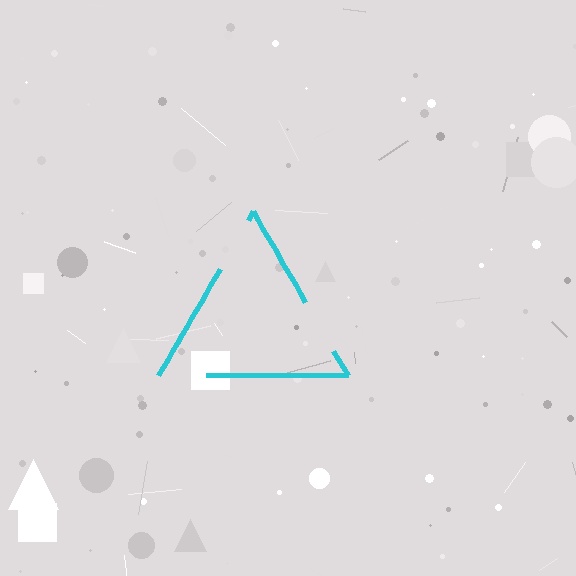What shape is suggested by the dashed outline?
The dashed outline suggests a triangle.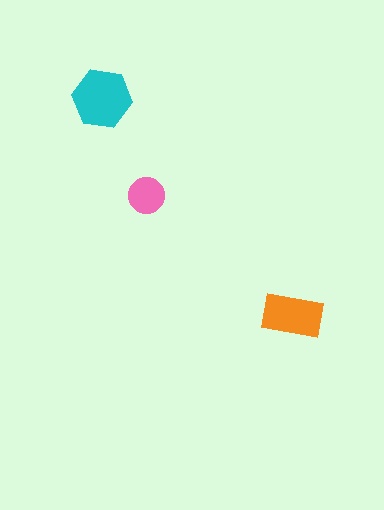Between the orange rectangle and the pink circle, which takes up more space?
The orange rectangle.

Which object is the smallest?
The pink circle.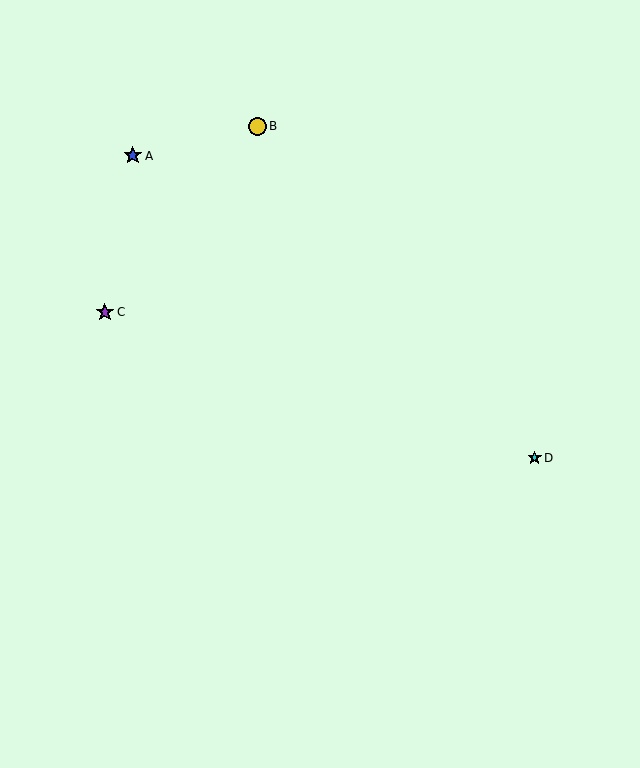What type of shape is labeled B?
Shape B is a yellow circle.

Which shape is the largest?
The blue star (labeled A) is the largest.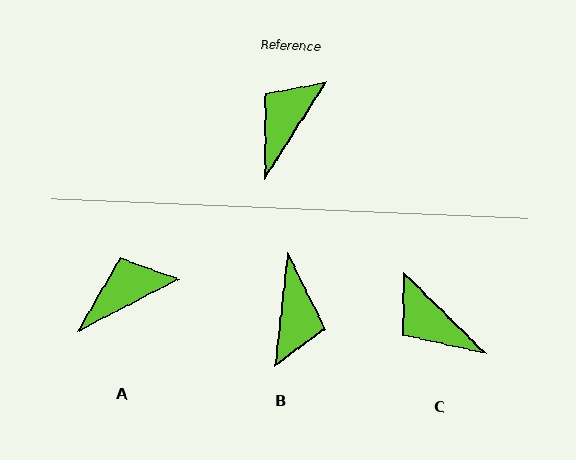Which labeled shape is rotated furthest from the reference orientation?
B, about 153 degrees away.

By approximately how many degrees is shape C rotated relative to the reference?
Approximately 78 degrees counter-clockwise.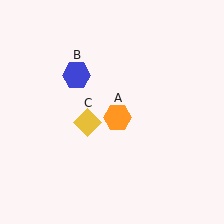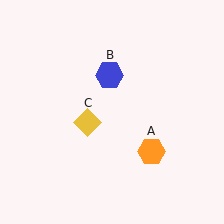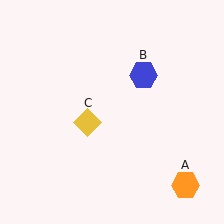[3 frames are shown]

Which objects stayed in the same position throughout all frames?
Yellow diamond (object C) remained stationary.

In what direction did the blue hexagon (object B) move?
The blue hexagon (object B) moved right.